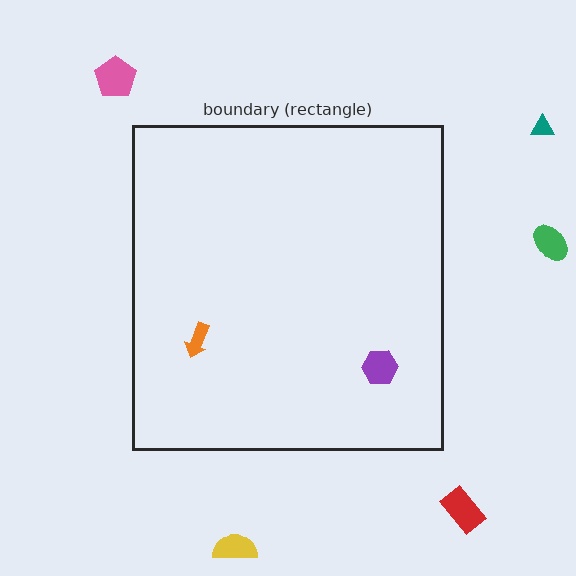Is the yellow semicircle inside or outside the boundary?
Outside.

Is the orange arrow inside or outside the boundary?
Inside.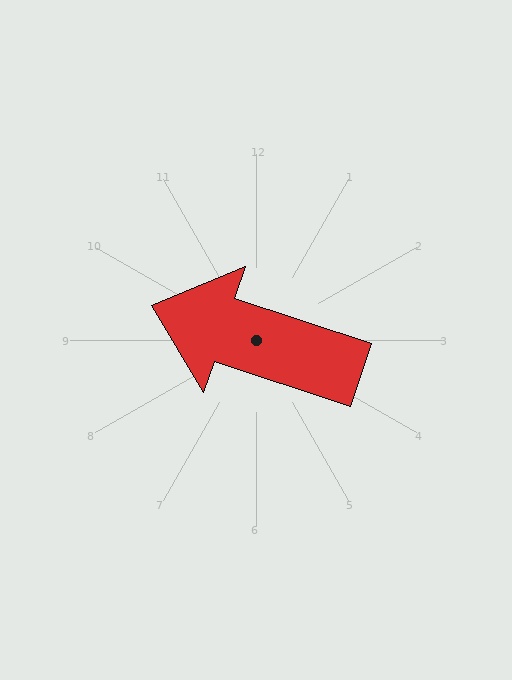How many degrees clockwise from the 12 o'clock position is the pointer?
Approximately 288 degrees.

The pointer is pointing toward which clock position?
Roughly 10 o'clock.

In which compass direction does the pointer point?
West.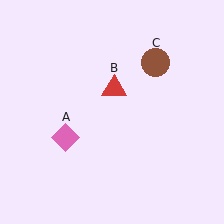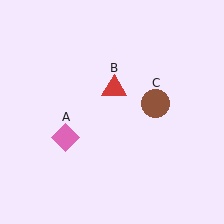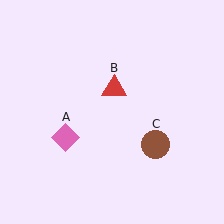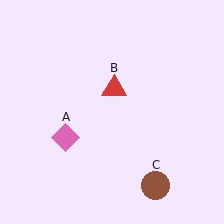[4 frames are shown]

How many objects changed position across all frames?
1 object changed position: brown circle (object C).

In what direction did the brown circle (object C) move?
The brown circle (object C) moved down.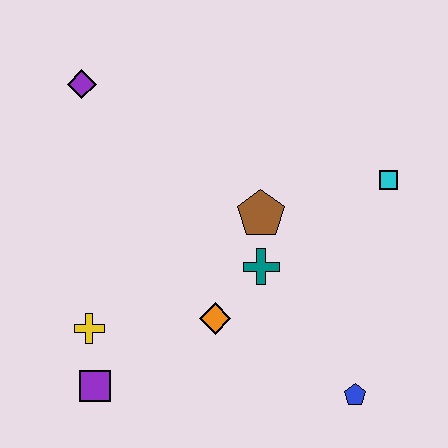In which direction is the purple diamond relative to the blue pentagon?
The purple diamond is above the blue pentagon.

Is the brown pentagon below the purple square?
No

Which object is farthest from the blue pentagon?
The purple diamond is farthest from the blue pentagon.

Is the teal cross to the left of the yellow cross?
No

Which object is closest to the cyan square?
The brown pentagon is closest to the cyan square.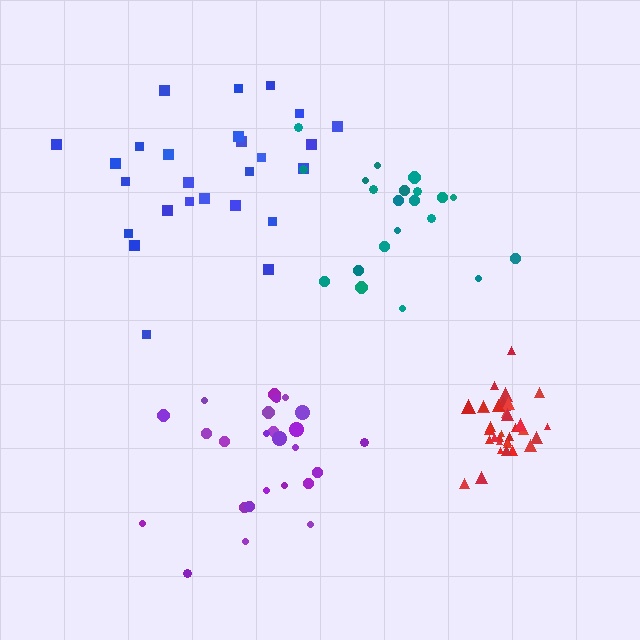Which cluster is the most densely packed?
Red.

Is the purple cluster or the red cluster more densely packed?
Red.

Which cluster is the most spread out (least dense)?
Blue.